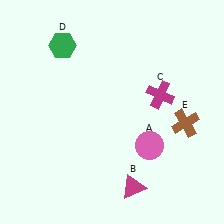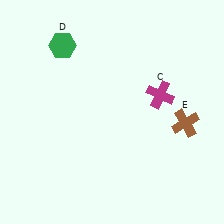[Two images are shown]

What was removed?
The pink circle (A), the magenta triangle (B) were removed in Image 2.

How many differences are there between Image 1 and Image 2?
There are 2 differences between the two images.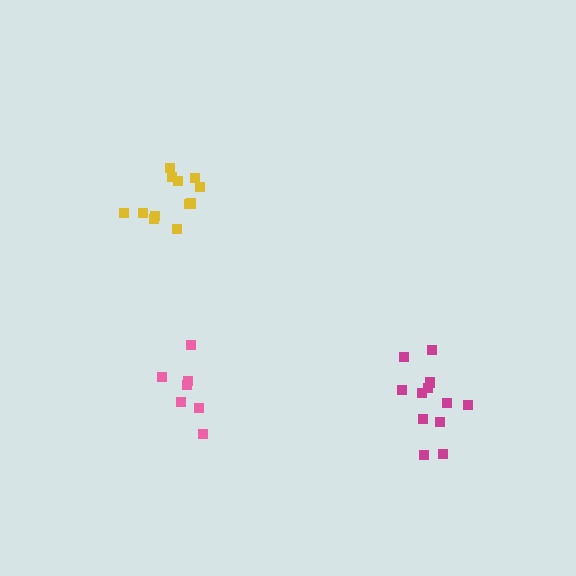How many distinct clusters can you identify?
There are 3 distinct clusters.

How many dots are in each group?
Group 1: 12 dots, Group 2: 12 dots, Group 3: 7 dots (31 total).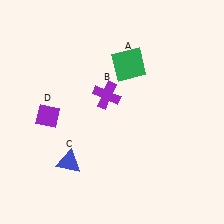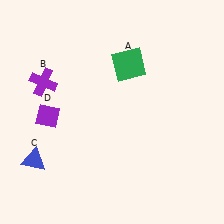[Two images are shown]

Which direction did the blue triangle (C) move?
The blue triangle (C) moved left.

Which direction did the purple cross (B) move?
The purple cross (B) moved left.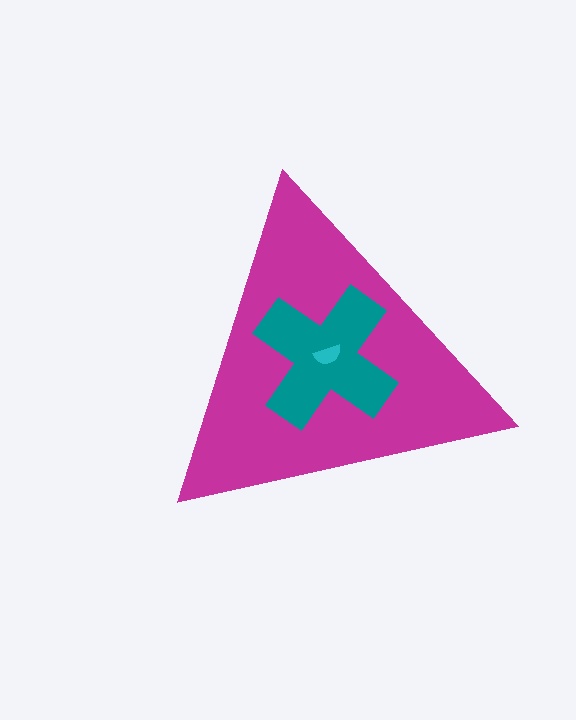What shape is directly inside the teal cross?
The cyan semicircle.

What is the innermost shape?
The cyan semicircle.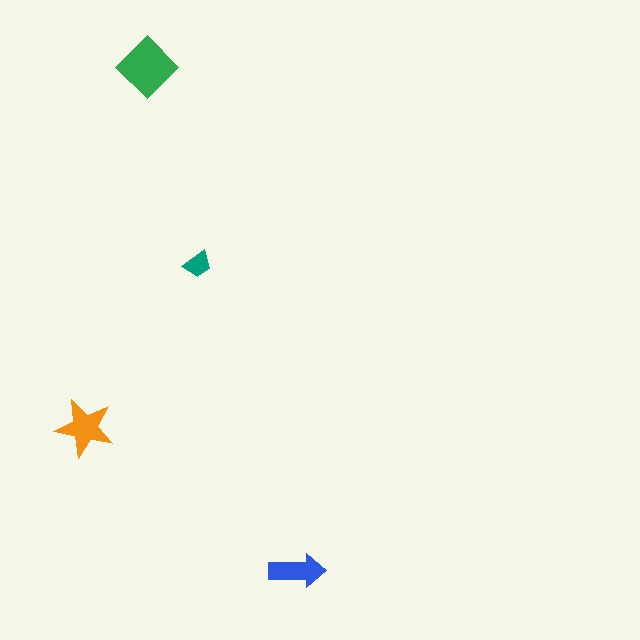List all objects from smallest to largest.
The teal trapezoid, the blue arrow, the orange star, the green diamond.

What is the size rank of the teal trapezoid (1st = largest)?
4th.